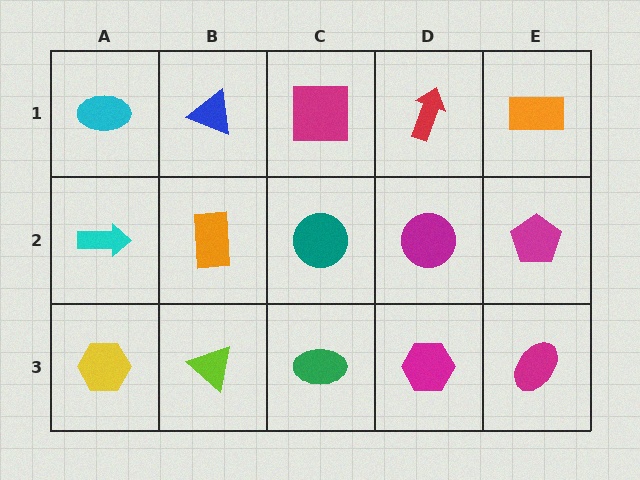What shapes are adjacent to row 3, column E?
A magenta pentagon (row 2, column E), a magenta hexagon (row 3, column D).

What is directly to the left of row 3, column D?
A green ellipse.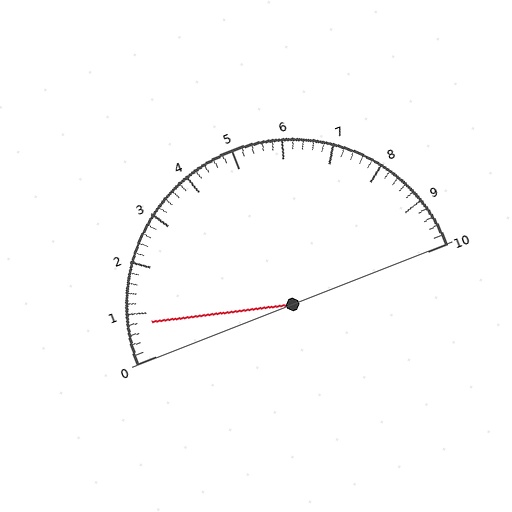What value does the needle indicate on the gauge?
The needle indicates approximately 0.8.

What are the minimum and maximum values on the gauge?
The gauge ranges from 0 to 10.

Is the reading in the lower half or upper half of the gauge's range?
The reading is in the lower half of the range (0 to 10).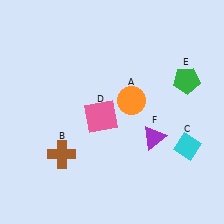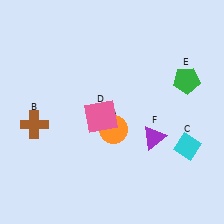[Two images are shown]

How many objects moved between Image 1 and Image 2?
2 objects moved between the two images.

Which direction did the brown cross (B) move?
The brown cross (B) moved up.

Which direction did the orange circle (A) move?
The orange circle (A) moved down.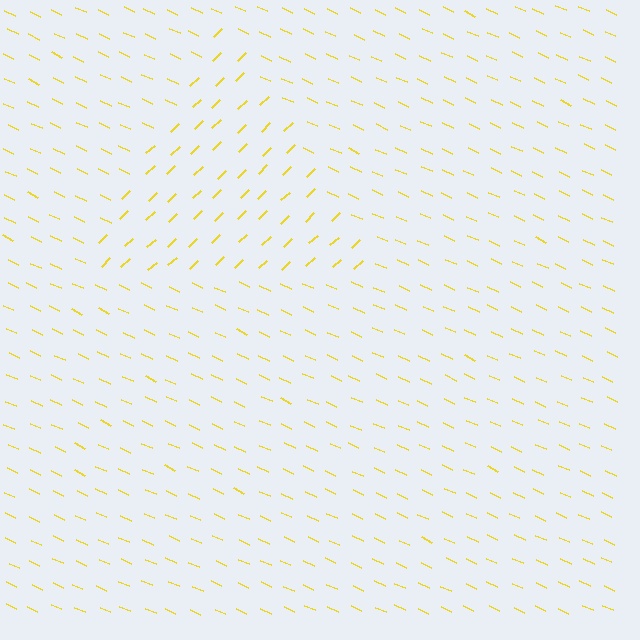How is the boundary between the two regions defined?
The boundary is defined purely by a change in line orientation (approximately 68 degrees difference). All lines are the same color and thickness.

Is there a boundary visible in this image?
Yes, there is a texture boundary formed by a change in line orientation.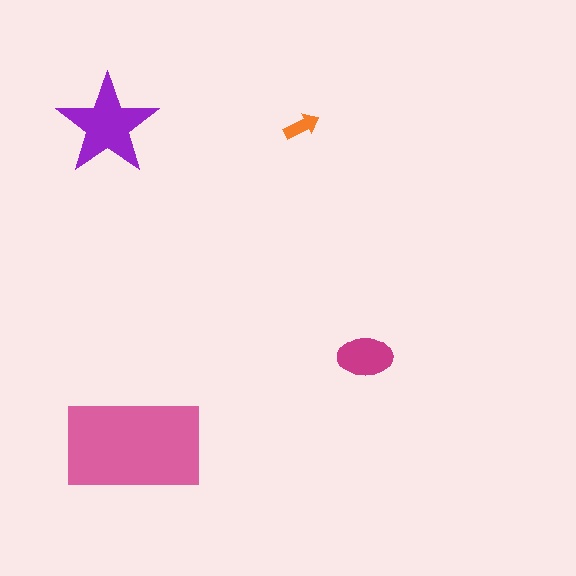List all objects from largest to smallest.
The pink rectangle, the purple star, the magenta ellipse, the orange arrow.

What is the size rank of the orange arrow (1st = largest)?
4th.